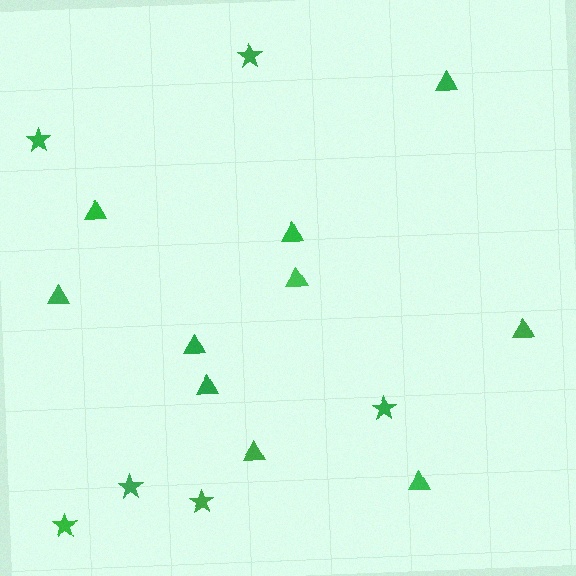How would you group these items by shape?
There are 2 groups: one group of stars (6) and one group of triangles (10).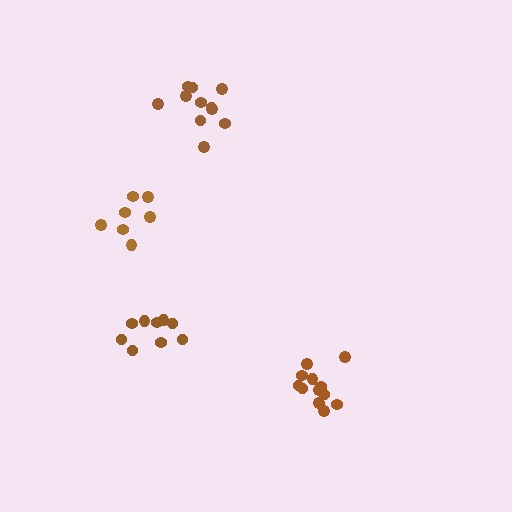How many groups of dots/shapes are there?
There are 4 groups.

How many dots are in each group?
Group 1: 9 dots, Group 2: 11 dots, Group 3: 12 dots, Group 4: 7 dots (39 total).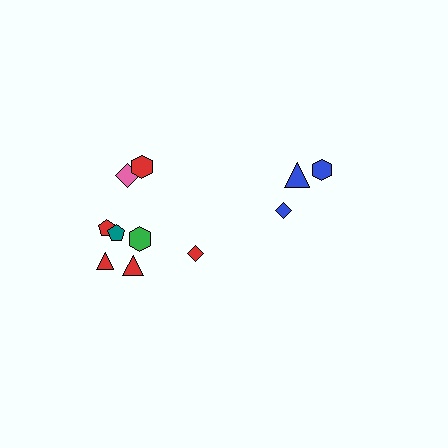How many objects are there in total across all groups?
There are 11 objects.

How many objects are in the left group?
There are 8 objects.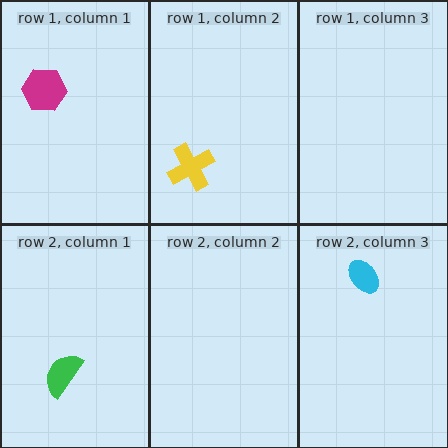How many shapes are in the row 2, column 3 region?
1.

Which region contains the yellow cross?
The row 1, column 2 region.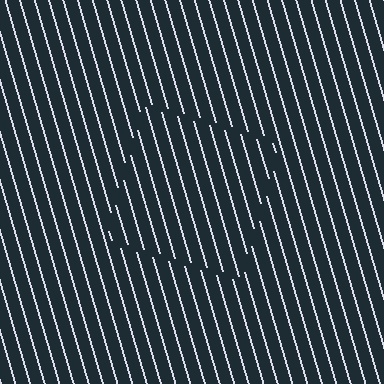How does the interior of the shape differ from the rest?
The interior of the shape contains the same grating, shifted by half a period — the contour is defined by the phase discontinuity where line-ends from the inner and outer gratings abut.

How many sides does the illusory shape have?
4 sides — the line-ends trace a square.